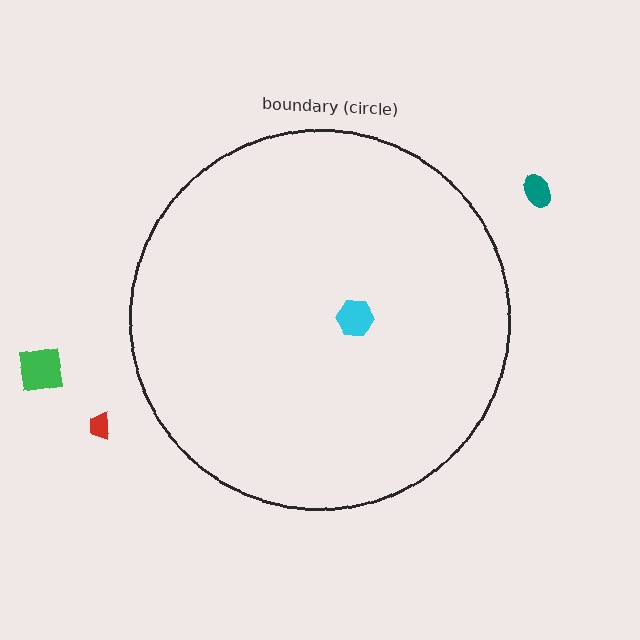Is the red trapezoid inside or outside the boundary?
Outside.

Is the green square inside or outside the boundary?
Outside.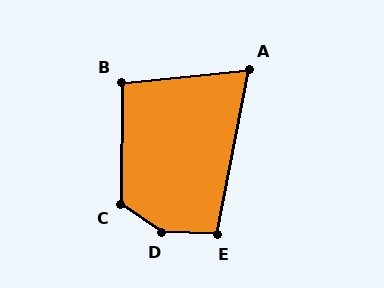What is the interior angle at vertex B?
Approximately 96 degrees (obtuse).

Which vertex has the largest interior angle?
D, at approximately 147 degrees.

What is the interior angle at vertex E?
Approximately 99 degrees (obtuse).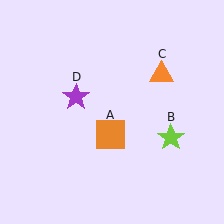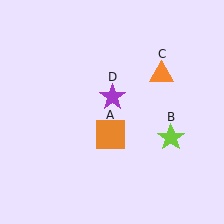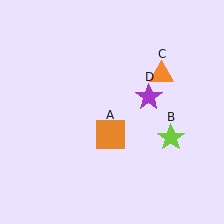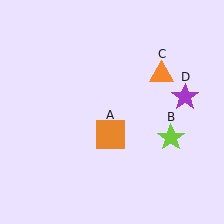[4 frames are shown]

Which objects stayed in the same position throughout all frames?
Orange square (object A) and lime star (object B) and orange triangle (object C) remained stationary.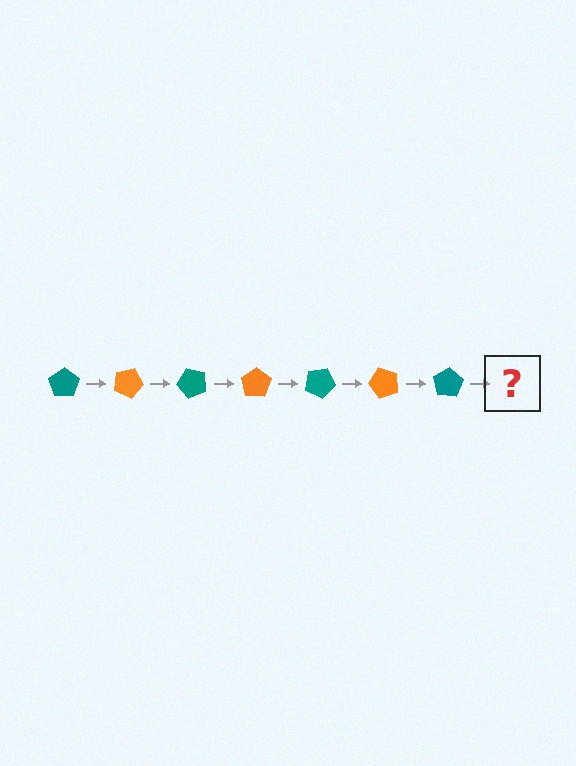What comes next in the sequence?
The next element should be an orange pentagon, rotated 175 degrees from the start.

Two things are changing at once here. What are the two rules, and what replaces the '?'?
The two rules are that it rotates 25 degrees each step and the color cycles through teal and orange. The '?' should be an orange pentagon, rotated 175 degrees from the start.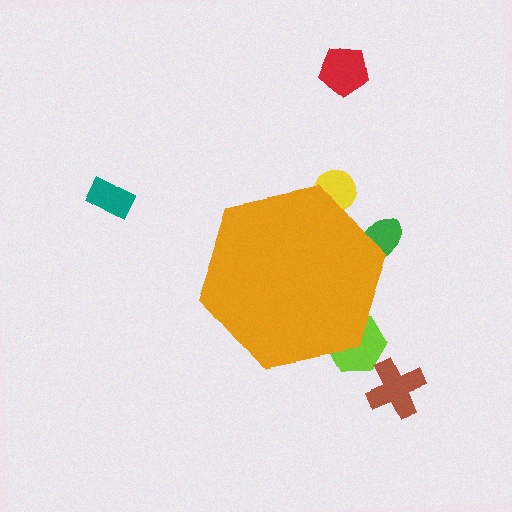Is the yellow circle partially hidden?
Yes, the yellow circle is partially hidden behind the orange hexagon.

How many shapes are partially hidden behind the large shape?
3 shapes are partially hidden.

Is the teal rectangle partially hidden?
No, the teal rectangle is fully visible.